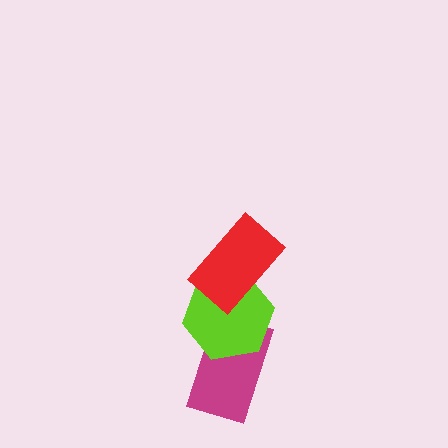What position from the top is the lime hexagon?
The lime hexagon is 2nd from the top.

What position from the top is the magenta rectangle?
The magenta rectangle is 3rd from the top.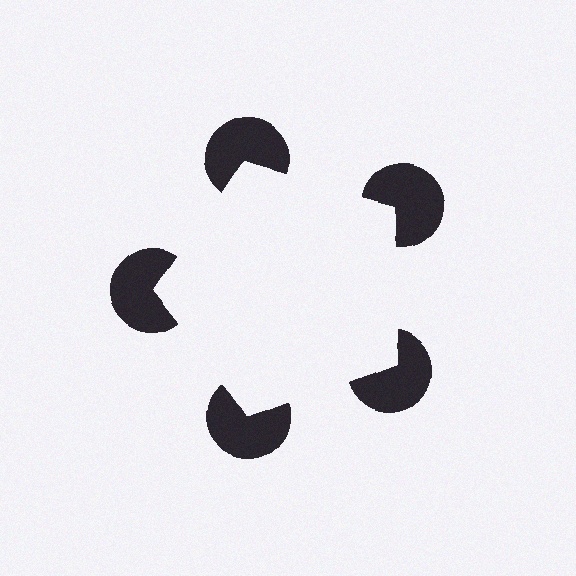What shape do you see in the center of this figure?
An illusory pentagon — its edges are inferred from the aligned wedge cuts in the pac-man discs, not physically drawn.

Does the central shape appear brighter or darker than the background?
It typically appears slightly brighter than the background, even though no actual brightness change is drawn.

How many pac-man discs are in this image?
There are 5 — one at each vertex of the illusory pentagon.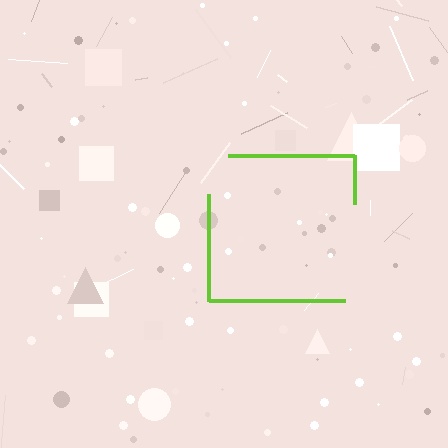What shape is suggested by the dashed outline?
The dashed outline suggests a square.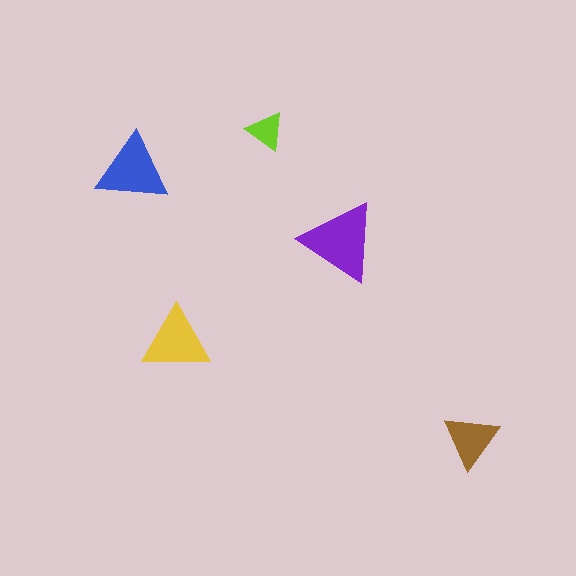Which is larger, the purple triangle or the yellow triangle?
The purple one.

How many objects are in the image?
There are 5 objects in the image.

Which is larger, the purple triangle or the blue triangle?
The purple one.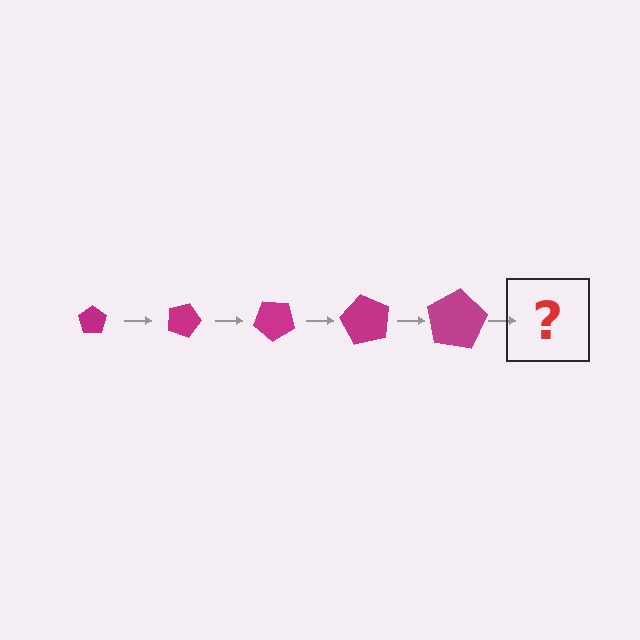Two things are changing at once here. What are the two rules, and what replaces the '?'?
The two rules are that the pentagon grows larger each step and it rotates 20 degrees each step. The '?' should be a pentagon, larger than the previous one and rotated 100 degrees from the start.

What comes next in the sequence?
The next element should be a pentagon, larger than the previous one and rotated 100 degrees from the start.